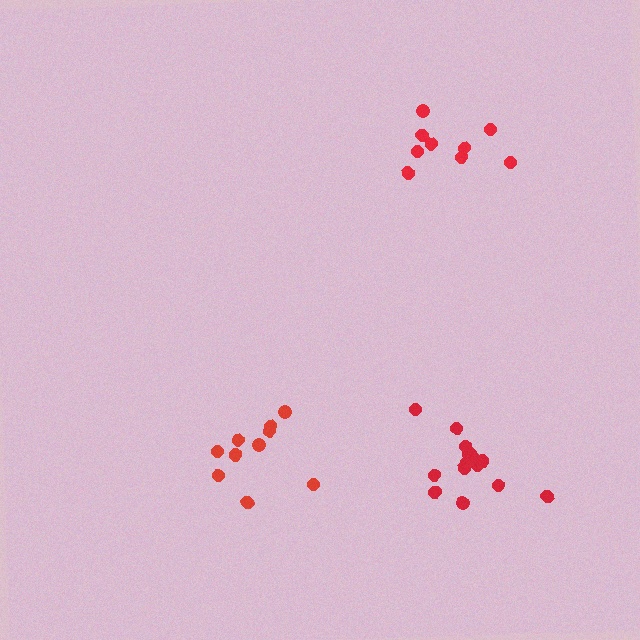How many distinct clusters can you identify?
There are 3 distinct clusters.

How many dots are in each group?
Group 1: 9 dots, Group 2: 10 dots, Group 3: 15 dots (34 total).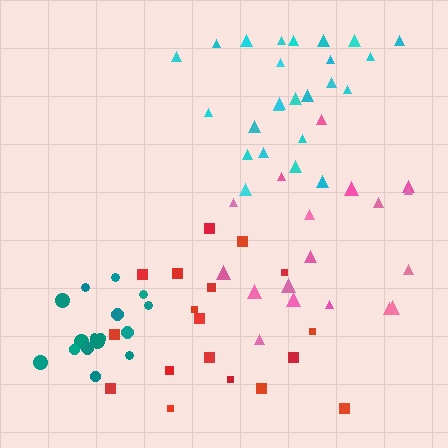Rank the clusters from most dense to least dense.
teal, cyan, red, pink.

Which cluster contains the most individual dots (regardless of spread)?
Cyan (25).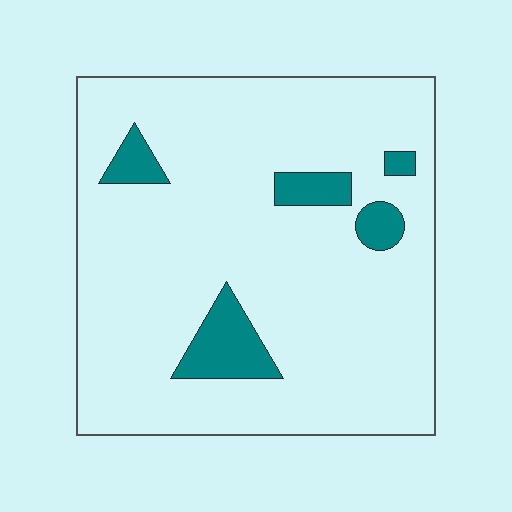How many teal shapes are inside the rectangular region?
5.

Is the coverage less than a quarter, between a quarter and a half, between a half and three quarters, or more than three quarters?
Less than a quarter.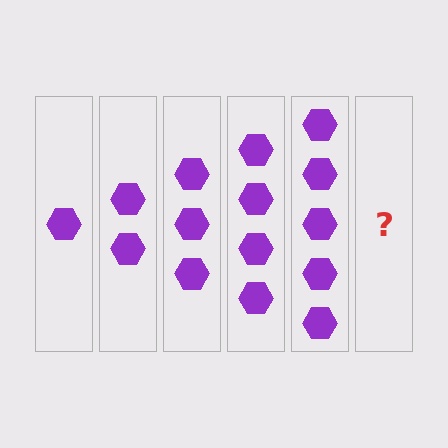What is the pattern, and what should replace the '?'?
The pattern is that each step adds one more hexagon. The '?' should be 6 hexagons.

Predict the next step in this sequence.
The next step is 6 hexagons.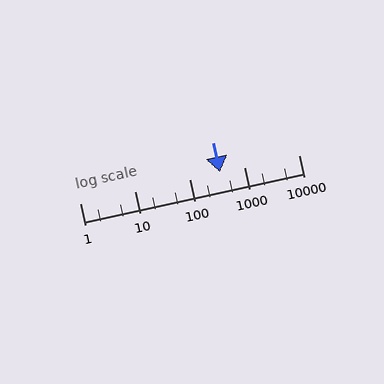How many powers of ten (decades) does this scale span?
The scale spans 4 decades, from 1 to 10000.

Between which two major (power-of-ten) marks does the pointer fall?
The pointer is between 100 and 1000.